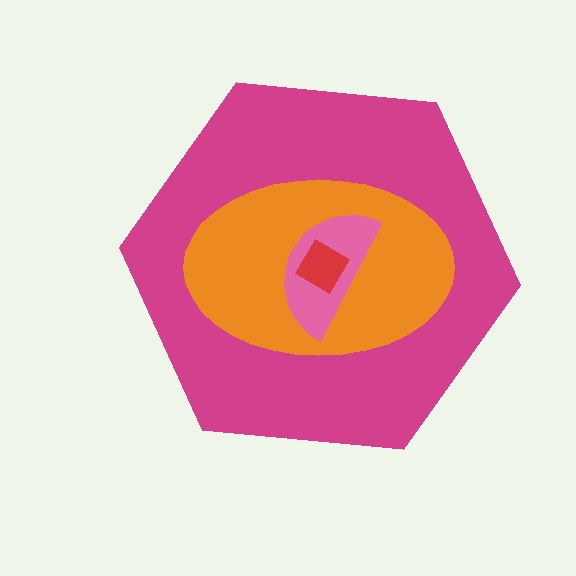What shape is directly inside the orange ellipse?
The pink semicircle.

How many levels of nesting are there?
4.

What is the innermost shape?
The red diamond.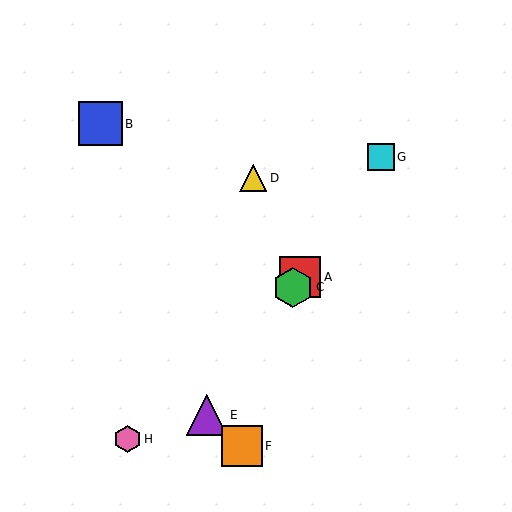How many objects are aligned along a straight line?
4 objects (A, C, E, G) are aligned along a straight line.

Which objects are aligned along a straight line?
Objects A, C, E, G are aligned along a straight line.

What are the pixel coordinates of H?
Object H is at (127, 439).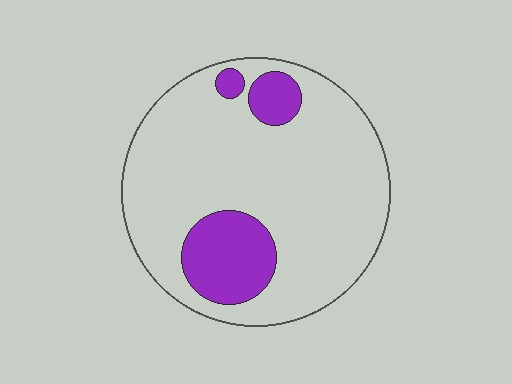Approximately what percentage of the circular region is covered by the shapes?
Approximately 20%.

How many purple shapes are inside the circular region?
3.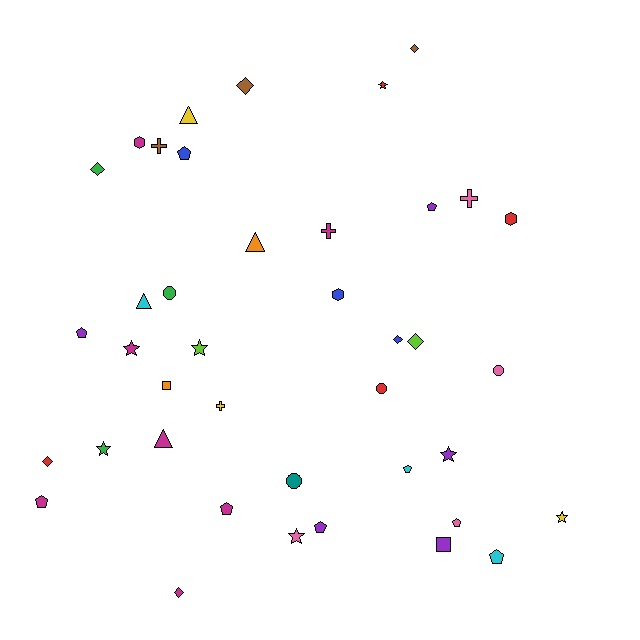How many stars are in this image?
There are 7 stars.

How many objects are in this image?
There are 40 objects.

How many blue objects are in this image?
There are 3 blue objects.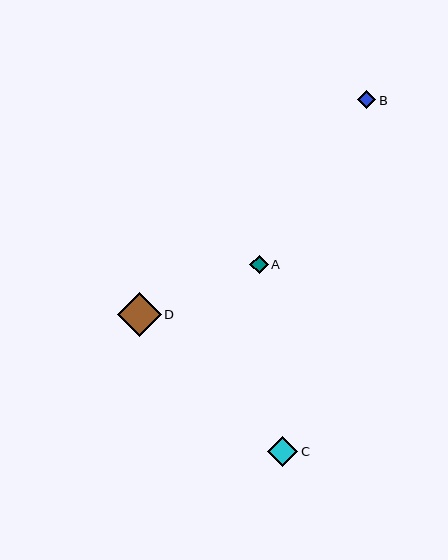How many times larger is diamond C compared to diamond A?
Diamond C is approximately 1.7 times the size of diamond A.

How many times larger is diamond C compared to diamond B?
Diamond C is approximately 1.7 times the size of diamond B.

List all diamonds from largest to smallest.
From largest to smallest: D, C, A, B.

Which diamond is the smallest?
Diamond B is the smallest with a size of approximately 18 pixels.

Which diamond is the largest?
Diamond D is the largest with a size of approximately 44 pixels.